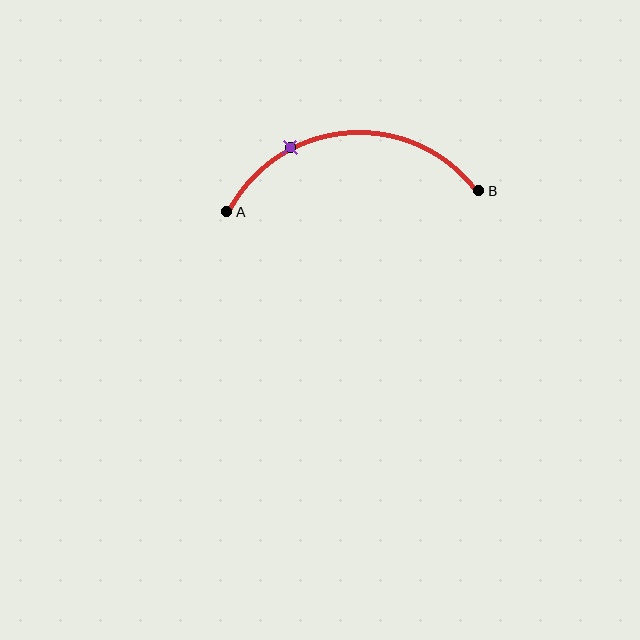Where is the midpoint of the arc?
The arc midpoint is the point on the curve farthest from the straight line joining A and B. It sits above that line.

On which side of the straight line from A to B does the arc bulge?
The arc bulges above the straight line connecting A and B.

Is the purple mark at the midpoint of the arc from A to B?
No. The purple mark lies on the arc but is closer to endpoint A. The arc midpoint would be at the point on the curve equidistant along the arc from both A and B.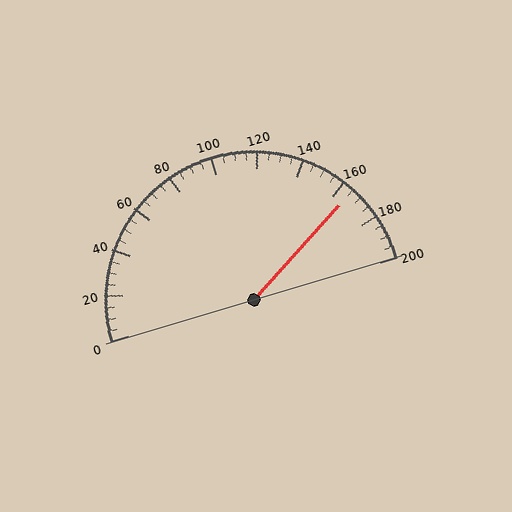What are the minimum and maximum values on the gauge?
The gauge ranges from 0 to 200.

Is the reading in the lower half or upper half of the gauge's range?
The reading is in the upper half of the range (0 to 200).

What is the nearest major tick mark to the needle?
The nearest major tick mark is 160.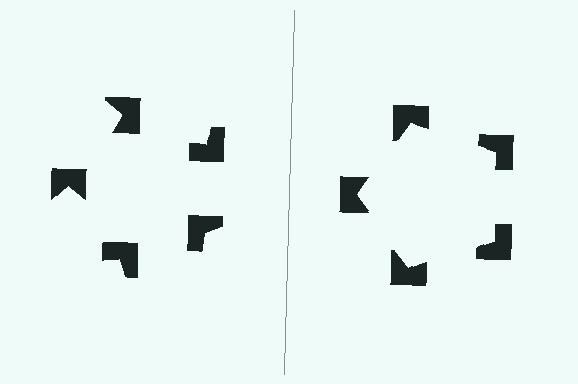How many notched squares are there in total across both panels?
10 — 5 on each side.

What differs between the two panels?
The notched squares are positioned identically on both sides; only the wedge orientations differ. On the right they align to a pentagon; on the left they are misaligned.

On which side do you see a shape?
An illusory pentagon appears on the right side. On the left side the wedge cuts are rotated, so no coherent shape forms.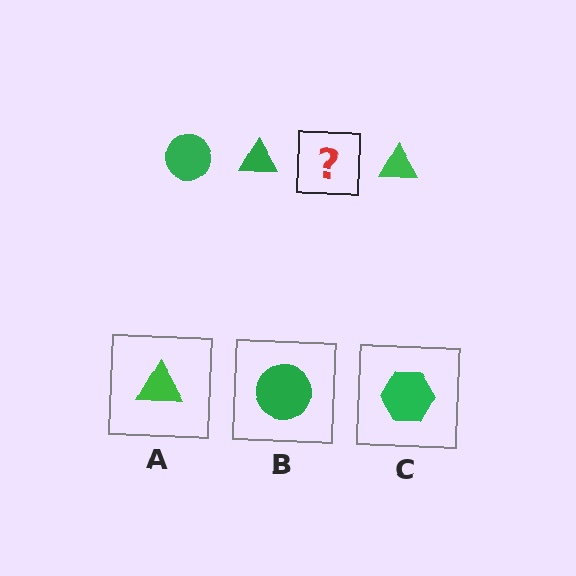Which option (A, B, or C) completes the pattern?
B.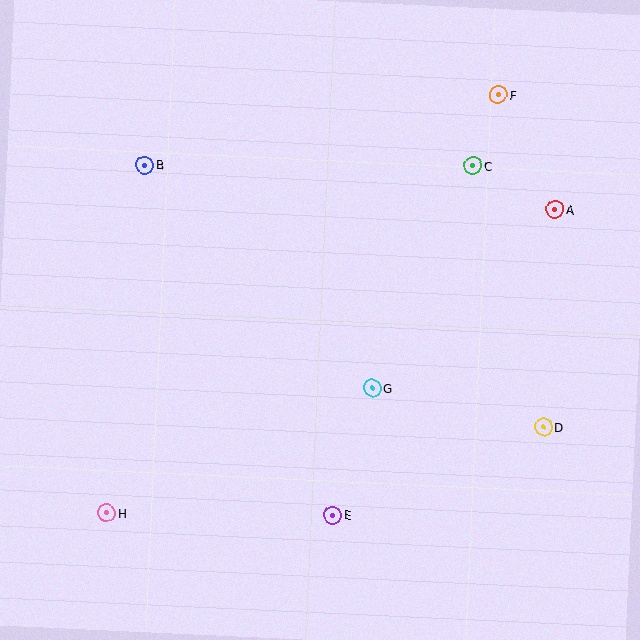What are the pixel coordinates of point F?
Point F is at (499, 95).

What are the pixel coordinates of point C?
Point C is at (473, 166).